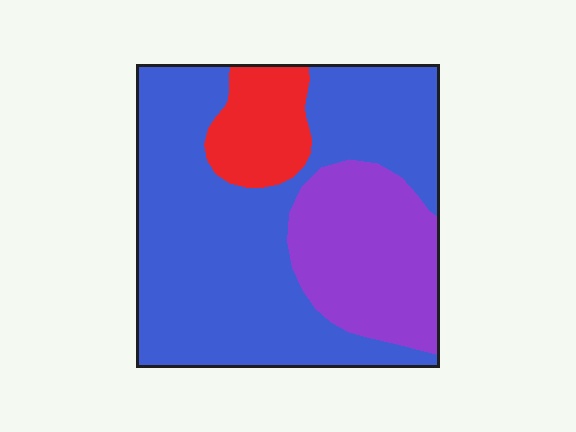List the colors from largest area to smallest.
From largest to smallest: blue, purple, red.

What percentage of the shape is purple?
Purple covers roughly 25% of the shape.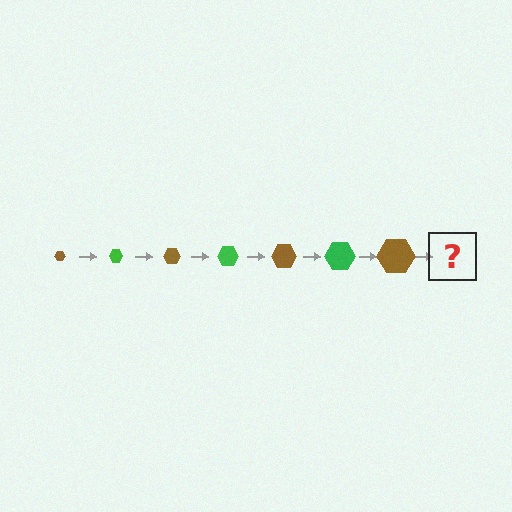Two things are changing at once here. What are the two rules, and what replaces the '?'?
The two rules are that the hexagon grows larger each step and the color cycles through brown and green. The '?' should be a green hexagon, larger than the previous one.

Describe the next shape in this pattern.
It should be a green hexagon, larger than the previous one.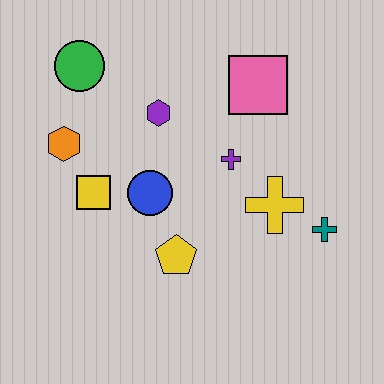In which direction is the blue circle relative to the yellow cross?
The blue circle is to the left of the yellow cross.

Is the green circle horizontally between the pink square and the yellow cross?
No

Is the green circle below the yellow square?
No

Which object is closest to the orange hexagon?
The yellow square is closest to the orange hexagon.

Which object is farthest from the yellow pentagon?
The green circle is farthest from the yellow pentagon.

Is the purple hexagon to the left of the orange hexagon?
No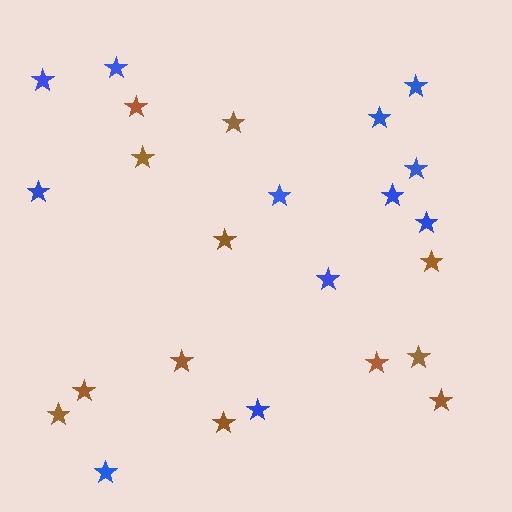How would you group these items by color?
There are 2 groups: one group of brown stars (12) and one group of blue stars (12).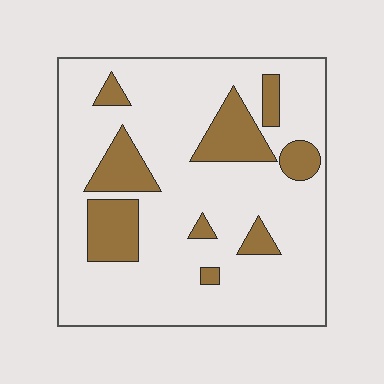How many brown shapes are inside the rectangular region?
9.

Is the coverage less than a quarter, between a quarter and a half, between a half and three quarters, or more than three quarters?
Less than a quarter.